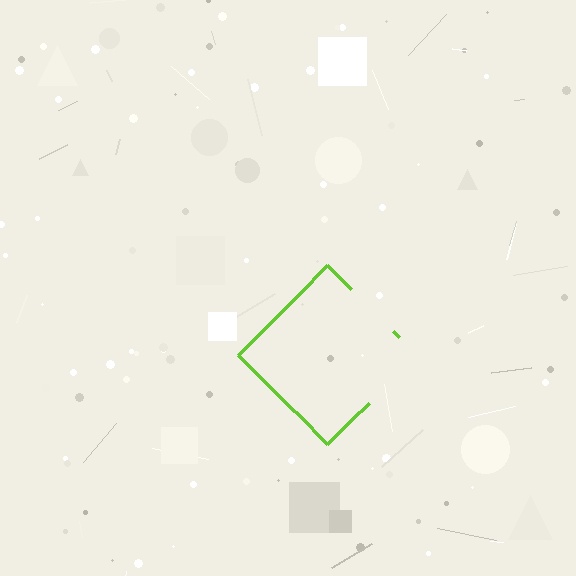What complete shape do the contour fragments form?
The contour fragments form a diamond.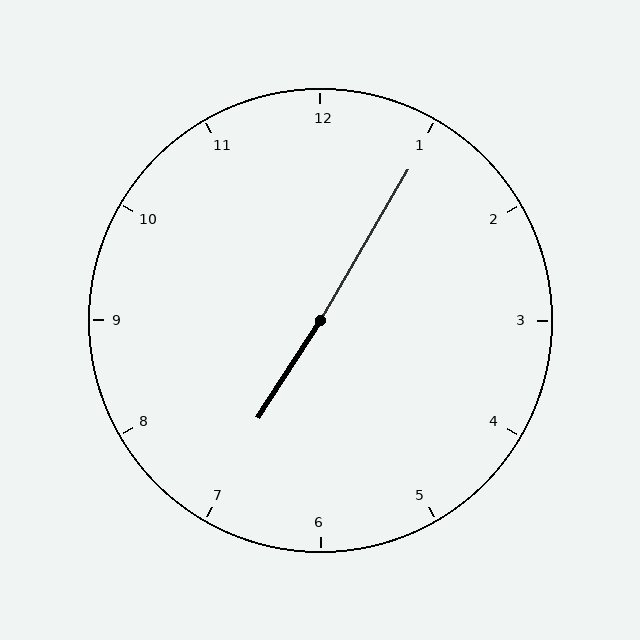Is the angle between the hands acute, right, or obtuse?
It is obtuse.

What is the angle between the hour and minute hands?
Approximately 178 degrees.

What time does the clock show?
7:05.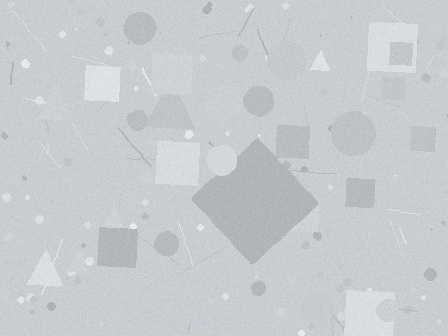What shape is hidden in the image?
A diamond is hidden in the image.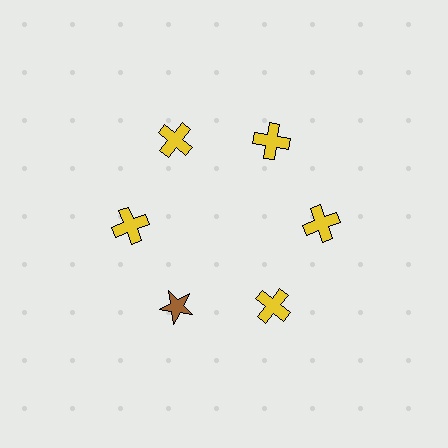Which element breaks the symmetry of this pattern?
The brown star at roughly the 7 o'clock position breaks the symmetry. All other shapes are yellow crosses.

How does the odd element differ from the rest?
It differs in both color (brown instead of yellow) and shape (star instead of cross).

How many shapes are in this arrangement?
There are 6 shapes arranged in a ring pattern.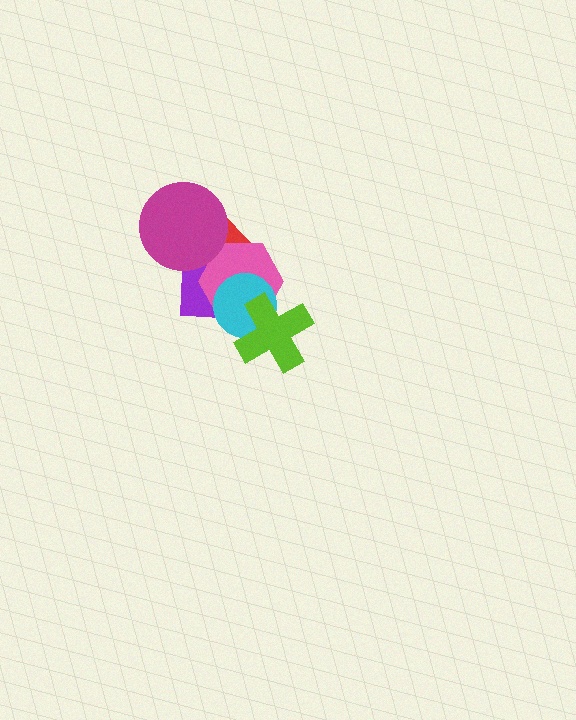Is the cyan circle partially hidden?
Yes, it is partially covered by another shape.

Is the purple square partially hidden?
Yes, it is partially covered by another shape.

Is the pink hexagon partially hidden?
Yes, it is partially covered by another shape.